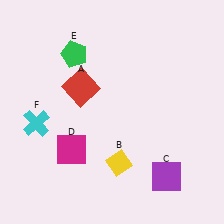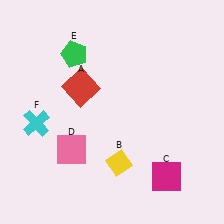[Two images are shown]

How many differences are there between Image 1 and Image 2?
There are 2 differences between the two images.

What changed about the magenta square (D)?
In Image 1, D is magenta. In Image 2, it changed to pink.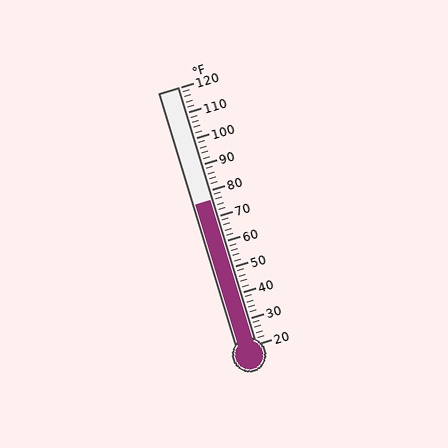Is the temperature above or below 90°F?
The temperature is below 90°F.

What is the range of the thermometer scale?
The thermometer scale ranges from 20°F to 120°F.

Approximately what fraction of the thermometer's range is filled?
The thermometer is filled to approximately 55% of its range.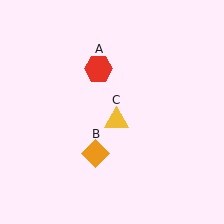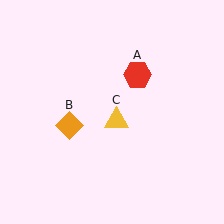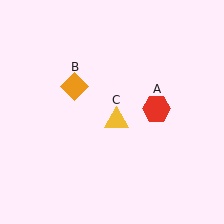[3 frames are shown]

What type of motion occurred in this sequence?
The red hexagon (object A), orange diamond (object B) rotated clockwise around the center of the scene.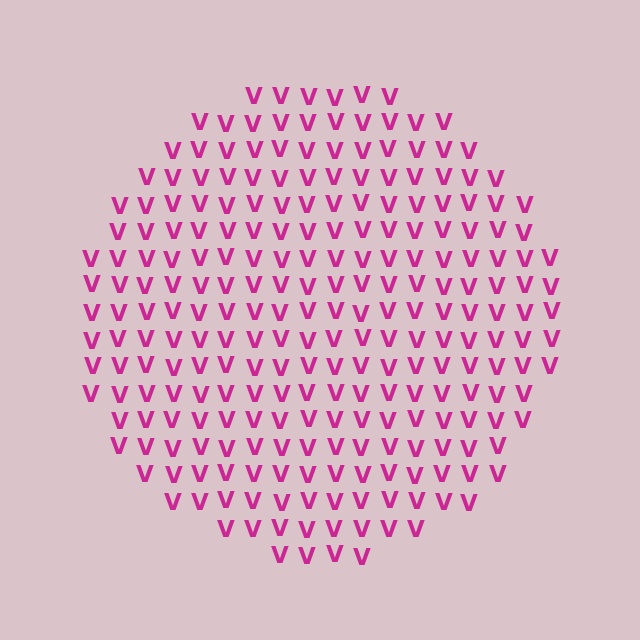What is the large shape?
The large shape is a circle.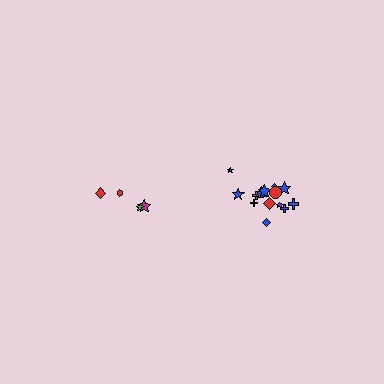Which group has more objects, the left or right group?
The right group.